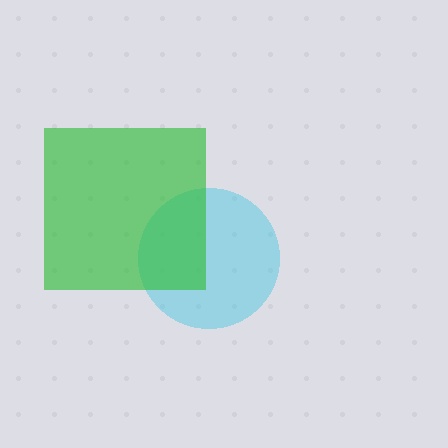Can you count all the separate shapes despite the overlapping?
Yes, there are 2 separate shapes.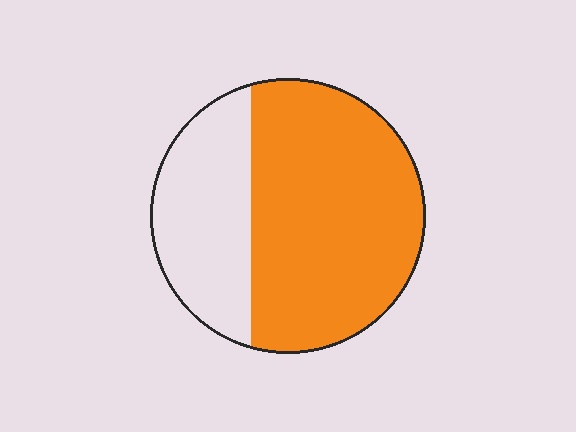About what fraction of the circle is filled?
About two thirds (2/3).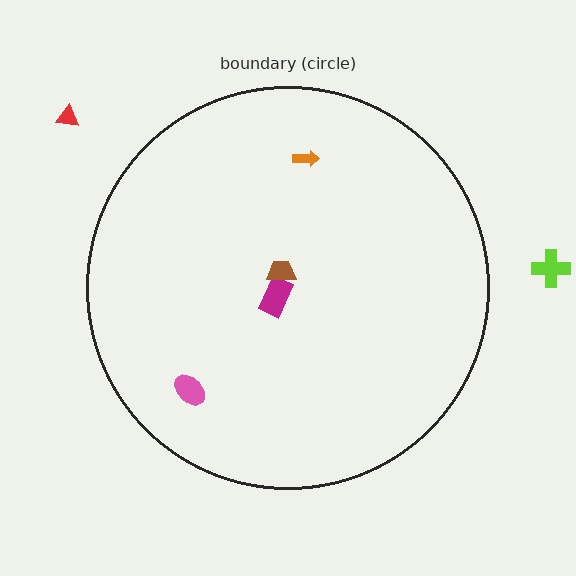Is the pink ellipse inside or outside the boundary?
Inside.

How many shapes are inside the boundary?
4 inside, 2 outside.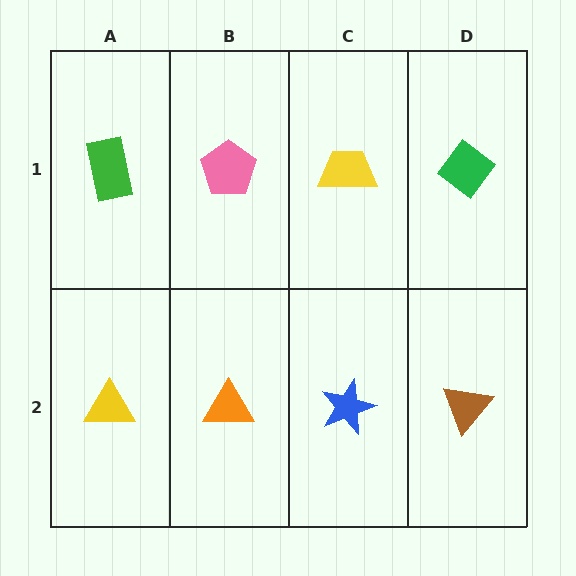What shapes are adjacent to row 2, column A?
A green rectangle (row 1, column A), an orange triangle (row 2, column B).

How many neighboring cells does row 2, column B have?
3.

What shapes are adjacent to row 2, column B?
A pink pentagon (row 1, column B), a yellow triangle (row 2, column A), a blue star (row 2, column C).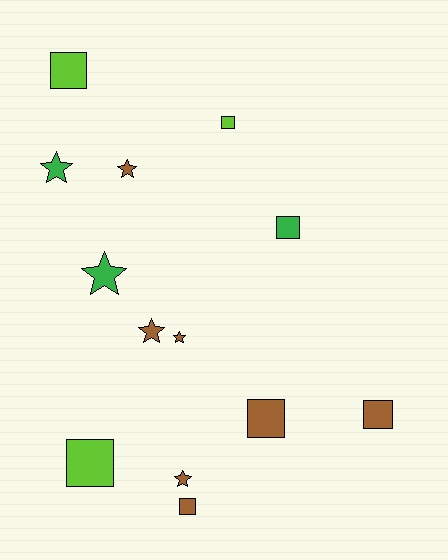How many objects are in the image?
There are 13 objects.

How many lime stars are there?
There are no lime stars.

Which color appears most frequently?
Brown, with 7 objects.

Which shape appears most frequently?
Square, with 7 objects.